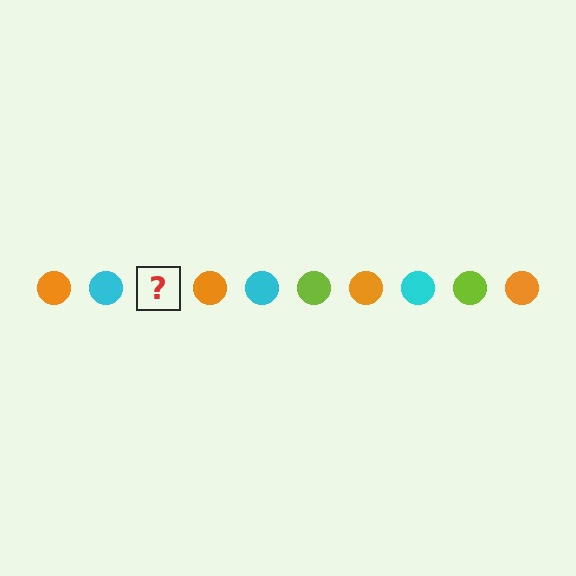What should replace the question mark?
The question mark should be replaced with a lime circle.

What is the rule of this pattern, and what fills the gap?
The rule is that the pattern cycles through orange, cyan, lime circles. The gap should be filled with a lime circle.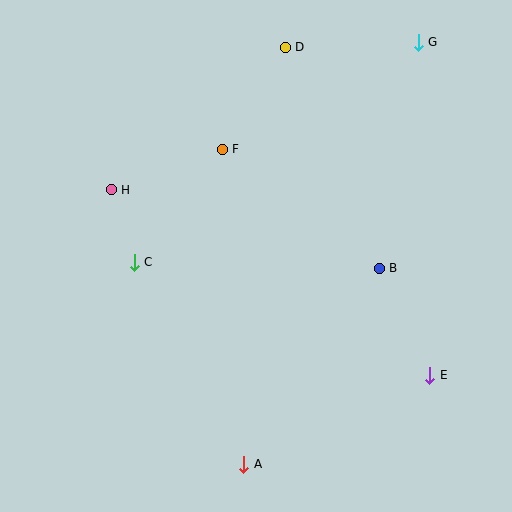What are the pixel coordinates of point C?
Point C is at (134, 262).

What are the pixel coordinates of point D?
Point D is at (285, 47).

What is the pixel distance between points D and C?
The distance between D and C is 263 pixels.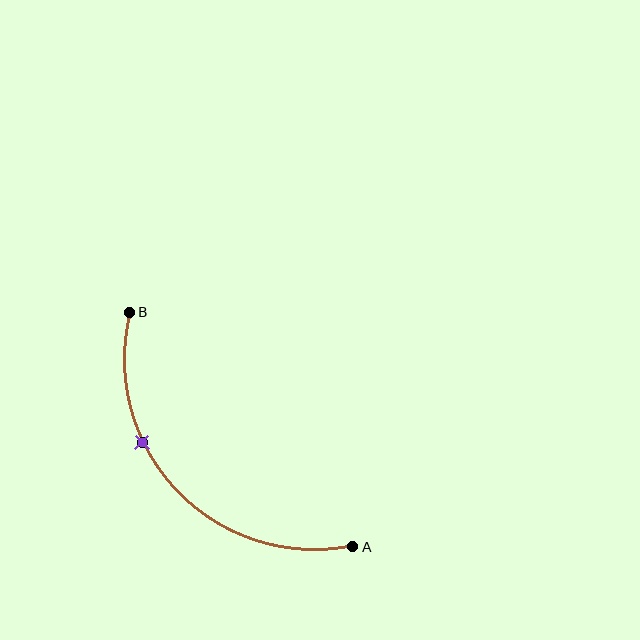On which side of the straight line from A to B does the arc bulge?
The arc bulges below and to the left of the straight line connecting A and B.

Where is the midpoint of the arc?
The arc midpoint is the point on the curve farthest from the straight line joining A and B. It sits below and to the left of that line.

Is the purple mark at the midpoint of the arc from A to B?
No. The purple mark lies on the arc but is closer to endpoint B. The arc midpoint would be at the point on the curve equidistant along the arc from both A and B.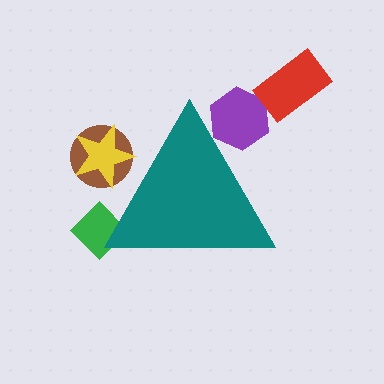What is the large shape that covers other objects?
A teal triangle.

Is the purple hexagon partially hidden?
Yes, the purple hexagon is partially hidden behind the teal triangle.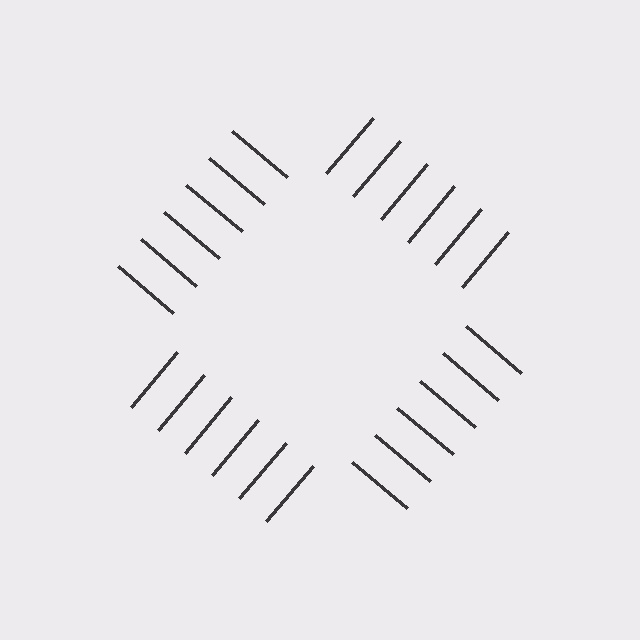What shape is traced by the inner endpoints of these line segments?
An illusory square — the line segments terminate on its edges but no continuous stroke is drawn.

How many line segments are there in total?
24 — 6 along each of the 4 edges.